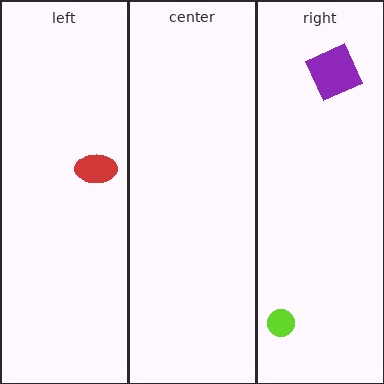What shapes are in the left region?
The red ellipse.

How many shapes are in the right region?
2.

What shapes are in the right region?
The lime circle, the purple square.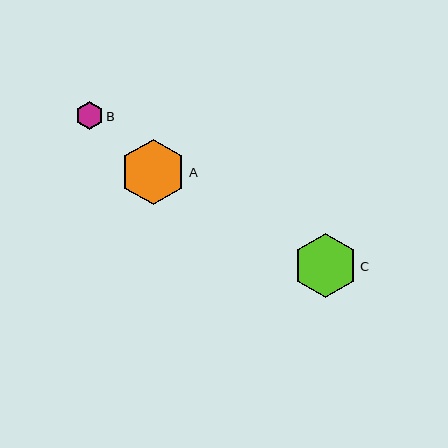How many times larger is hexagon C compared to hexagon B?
Hexagon C is approximately 2.3 times the size of hexagon B.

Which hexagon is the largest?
Hexagon A is the largest with a size of approximately 66 pixels.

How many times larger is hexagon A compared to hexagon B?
Hexagon A is approximately 2.4 times the size of hexagon B.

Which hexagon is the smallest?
Hexagon B is the smallest with a size of approximately 28 pixels.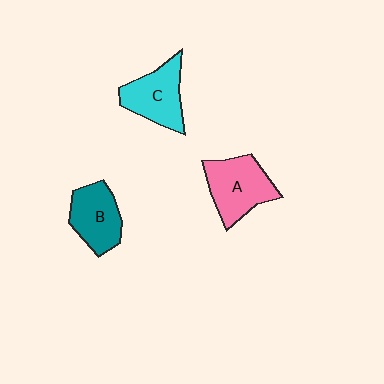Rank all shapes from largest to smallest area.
From largest to smallest: A (pink), C (cyan), B (teal).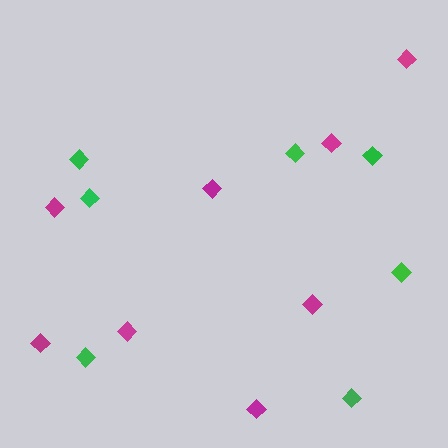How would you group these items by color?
There are 2 groups: one group of green diamonds (7) and one group of magenta diamonds (8).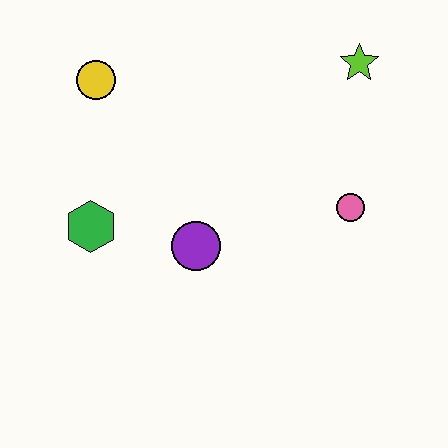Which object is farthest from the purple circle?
The lime star is farthest from the purple circle.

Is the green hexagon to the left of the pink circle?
Yes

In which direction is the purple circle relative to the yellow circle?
The purple circle is below the yellow circle.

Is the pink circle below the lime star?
Yes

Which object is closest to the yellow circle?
The green hexagon is closest to the yellow circle.